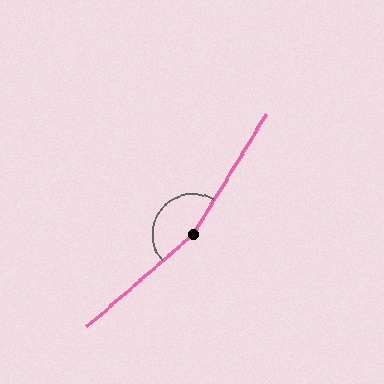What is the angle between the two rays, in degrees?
Approximately 162 degrees.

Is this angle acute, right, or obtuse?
It is obtuse.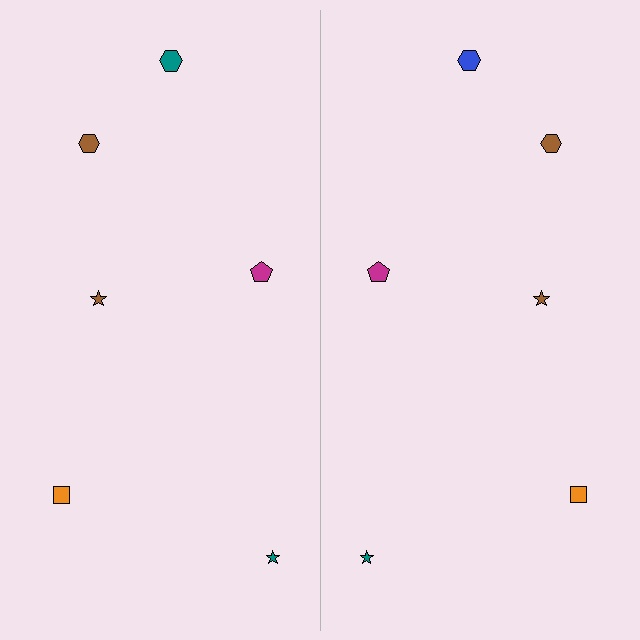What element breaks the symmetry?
The blue hexagon on the right side breaks the symmetry — its mirror counterpart is teal.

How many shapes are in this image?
There are 12 shapes in this image.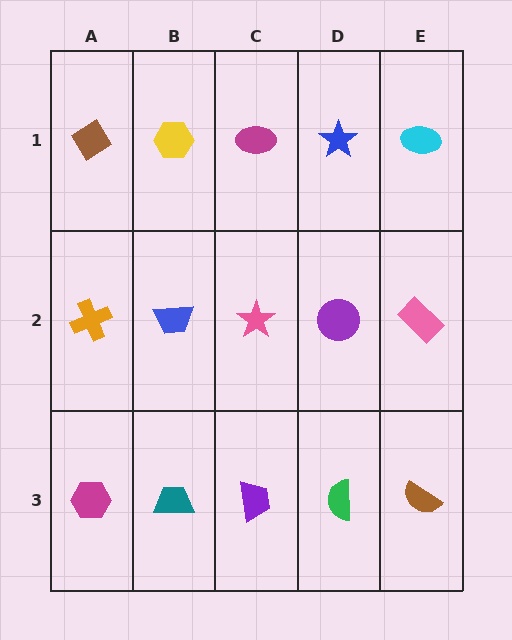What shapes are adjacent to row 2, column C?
A magenta ellipse (row 1, column C), a purple trapezoid (row 3, column C), a blue trapezoid (row 2, column B), a purple circle (row 2, column D).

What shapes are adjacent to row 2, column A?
A brown diamond (row 1, column A), a magenta hexagon (row 3, column A), a blue trapezoid (row 2, column B).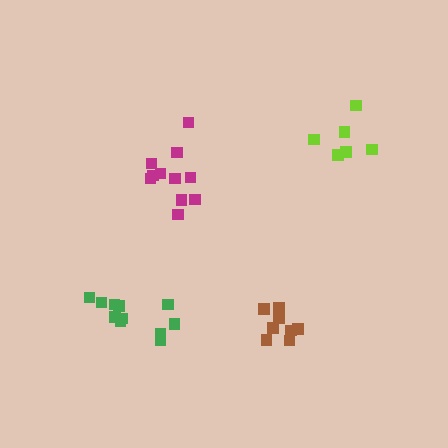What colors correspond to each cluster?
The clusters are colored: magenta, lime, green, brown.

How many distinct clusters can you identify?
There are 4 distinct clusters.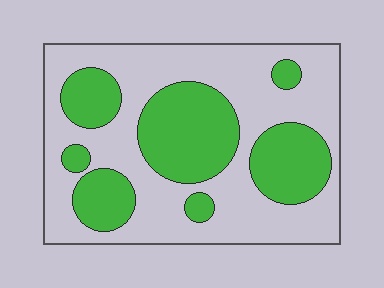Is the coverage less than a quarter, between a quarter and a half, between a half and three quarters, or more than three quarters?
Between a quarter and a half.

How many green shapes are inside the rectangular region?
7.